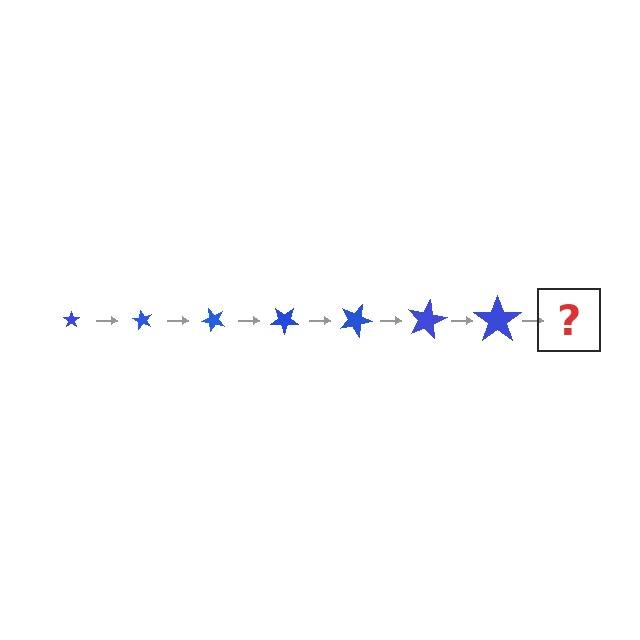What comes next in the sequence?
The next element should be a star, larger than the previous one and rotated 420 degrees from the start.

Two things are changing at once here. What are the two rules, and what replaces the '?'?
The two rules are that the star grows larger each step and it rotates 60 degrees each step. The '?' should be a star, larger than the previous one and rotated 420 degrees from the start.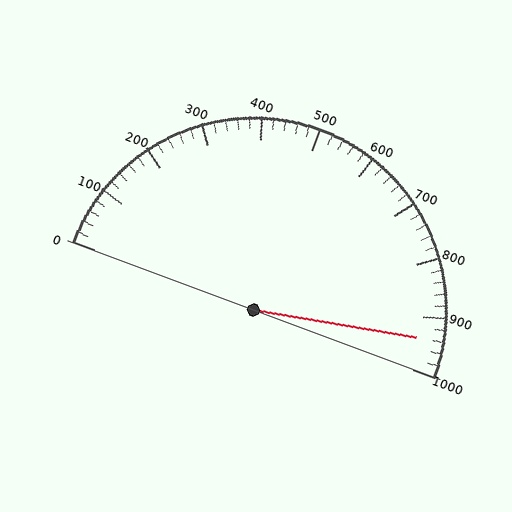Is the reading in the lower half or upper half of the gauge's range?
The reading is in the upper half of the range (0 to 1000).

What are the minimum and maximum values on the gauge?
The gauge ranges from 0 to 1000.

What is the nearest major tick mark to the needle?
The nearest major tick mark is 900.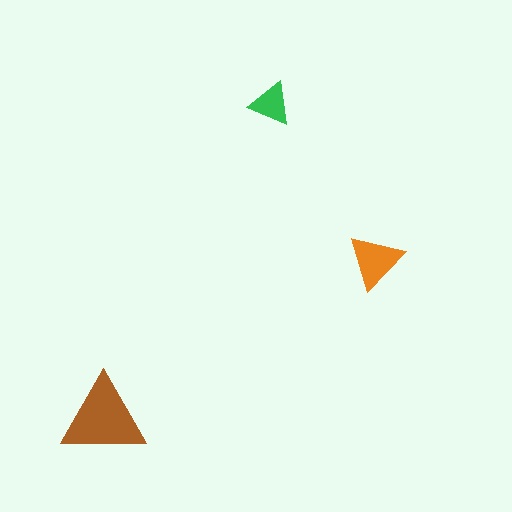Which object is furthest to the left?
The brown triangle is leftmost.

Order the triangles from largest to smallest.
the brown one, the orange one, the green one.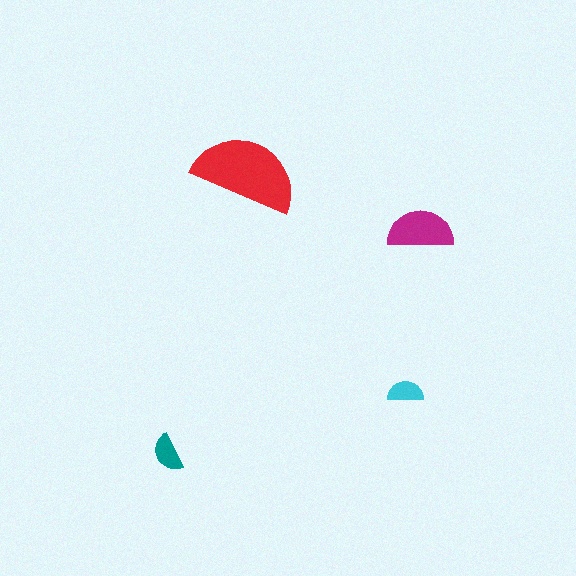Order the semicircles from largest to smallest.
the red one, the magenta one, the teal one, the cyan one.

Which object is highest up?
The red semicircle is topmost.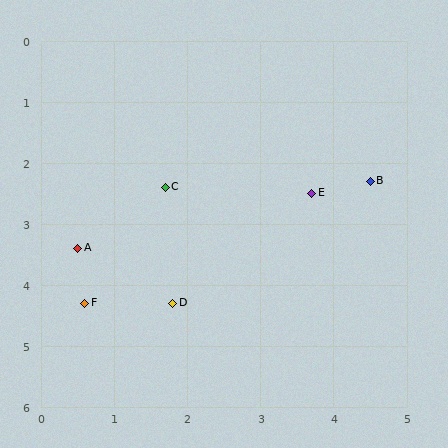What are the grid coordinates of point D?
Point D is at approximately (1.8, 4.3).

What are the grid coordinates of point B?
Point B is at approximately (4.5, 2.3).